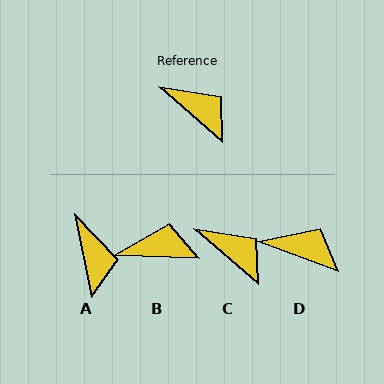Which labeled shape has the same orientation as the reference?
C.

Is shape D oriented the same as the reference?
No, it is off by about 20 degrees.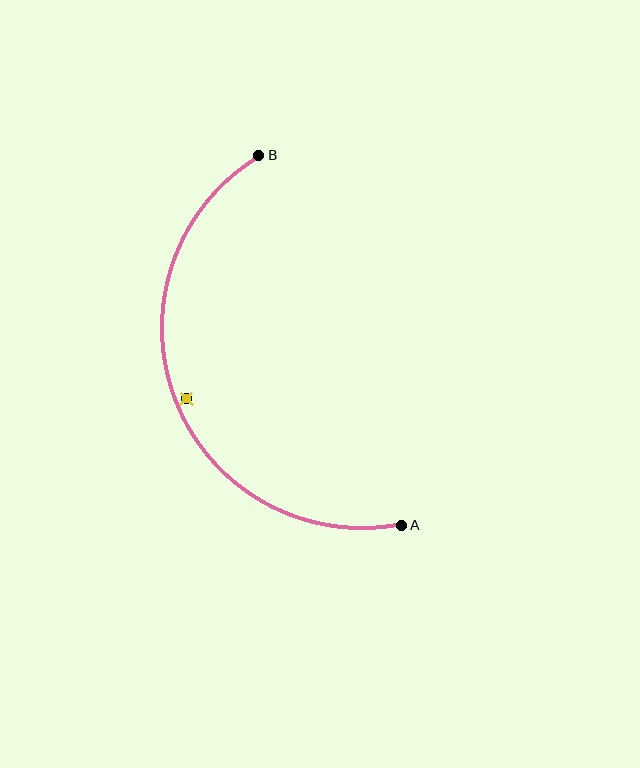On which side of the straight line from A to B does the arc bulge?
The arc bulges to the left of the straight line connecting A and B.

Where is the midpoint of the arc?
The arc midpoint is the point on the curve farthest from the straight line joining A and B. It sits to the left of that line.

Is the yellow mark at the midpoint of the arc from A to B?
No — the yellow mark does not lie on the arc at all. It sits slightly inside the curve.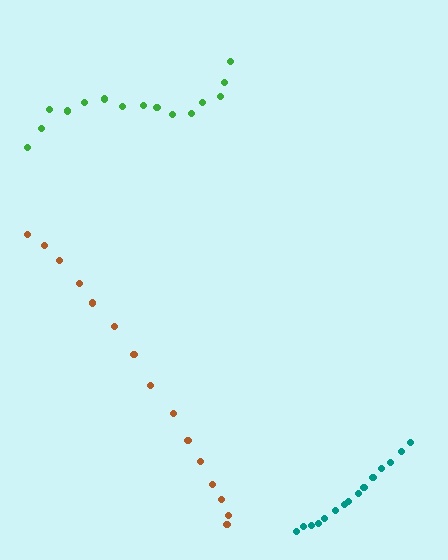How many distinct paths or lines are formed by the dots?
There are 3 distinct paths.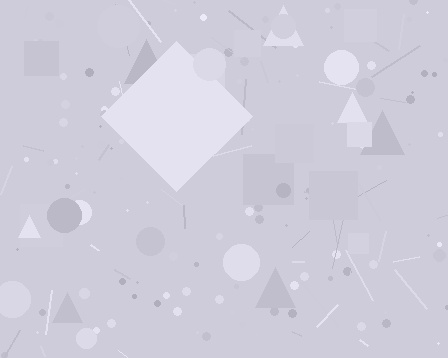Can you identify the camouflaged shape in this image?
The camouflaged shape is a diamond.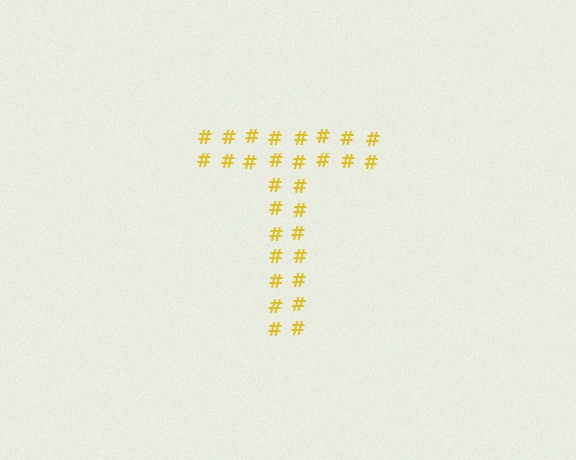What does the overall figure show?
The overall figure shows the letter T.